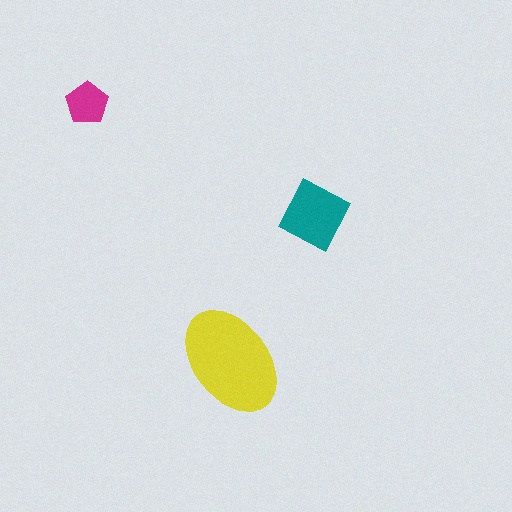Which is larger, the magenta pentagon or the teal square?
The teal square.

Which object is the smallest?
The magenta pentagon.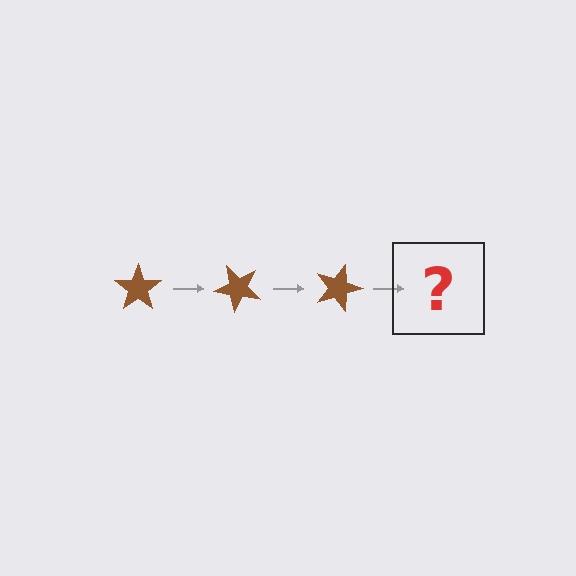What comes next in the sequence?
The next element should be a brown star rotated 135 degrees.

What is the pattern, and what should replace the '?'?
The pattern is that the star rotates 45 degrees each step. The '?' should be a brown star rotated 135 degrees.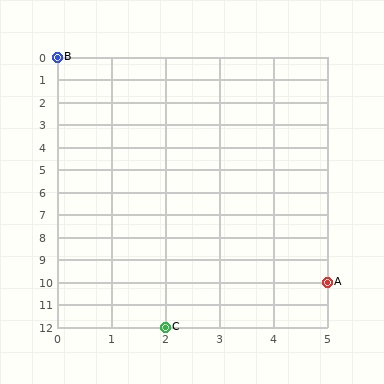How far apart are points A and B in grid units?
Points A and B are 5 columns and 10 rows apart (about 11.2 grid units diagonally).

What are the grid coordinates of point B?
Point B is at grid coordinates (0, 0).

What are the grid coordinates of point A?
Point A is at grid coordinates (5, 10).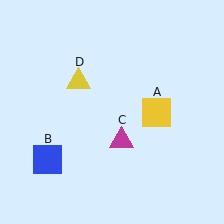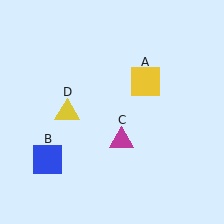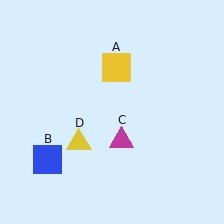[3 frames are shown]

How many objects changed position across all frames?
2 objects changed position: yellow square (object A), yellow triangle (object D).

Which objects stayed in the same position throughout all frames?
Blue square (object B) and magenta triangle (object C) remained stationary.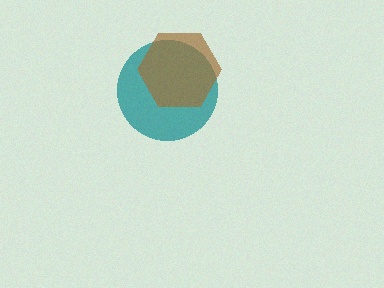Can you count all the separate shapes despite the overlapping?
Yes, there are 2 separate shapes.